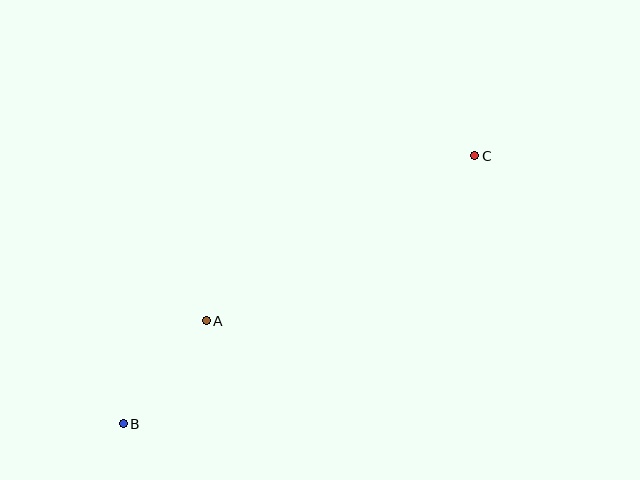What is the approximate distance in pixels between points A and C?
The distance between A and C is approximately 315 pixels.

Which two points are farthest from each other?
Points B and C are farthest from each other.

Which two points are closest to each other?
Points A and B are closest to each other.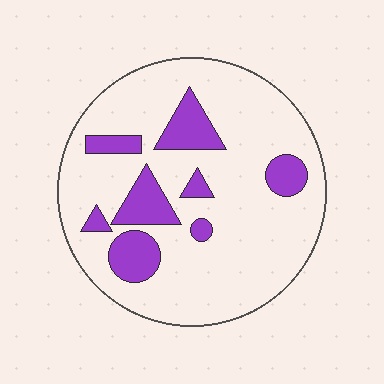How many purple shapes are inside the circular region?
8.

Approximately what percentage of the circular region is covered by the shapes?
Approximately 20%.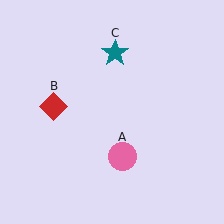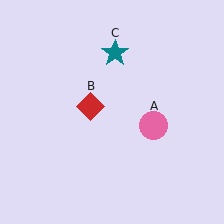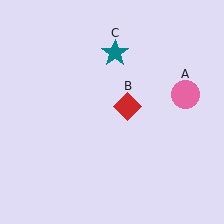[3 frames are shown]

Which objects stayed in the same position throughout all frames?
Teal star (object C) remained stationary.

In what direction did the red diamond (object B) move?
The red diamond (object B) moved right.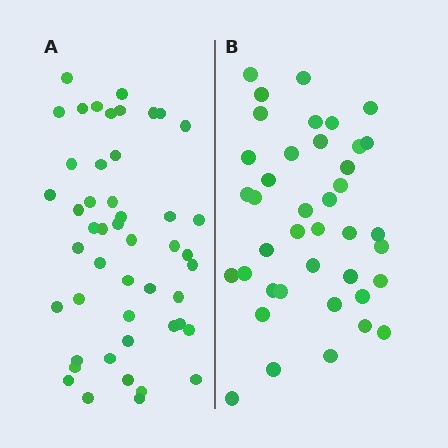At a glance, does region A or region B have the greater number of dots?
Region A (the left region) has more dots.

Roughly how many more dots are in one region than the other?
Region A has roughly 8 or so more dots than region B.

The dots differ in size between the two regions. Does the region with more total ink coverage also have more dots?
No. Region B has more total ink coverage because its dots are larger, but region A actually contains more individual dots. Total area can be misleading — the number of items is what matters here.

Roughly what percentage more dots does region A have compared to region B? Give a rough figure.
About 20% more.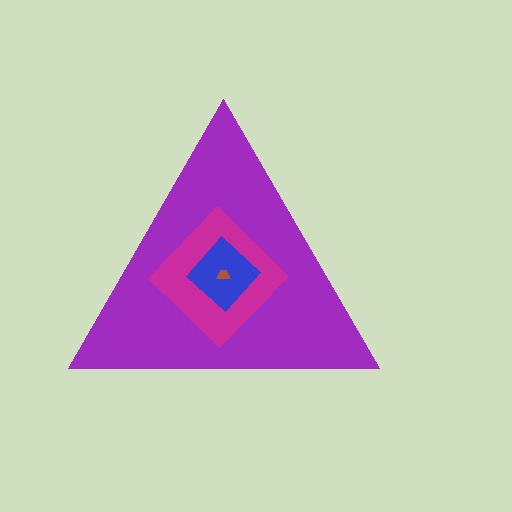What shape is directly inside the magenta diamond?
The blue diamond.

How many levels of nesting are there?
4.